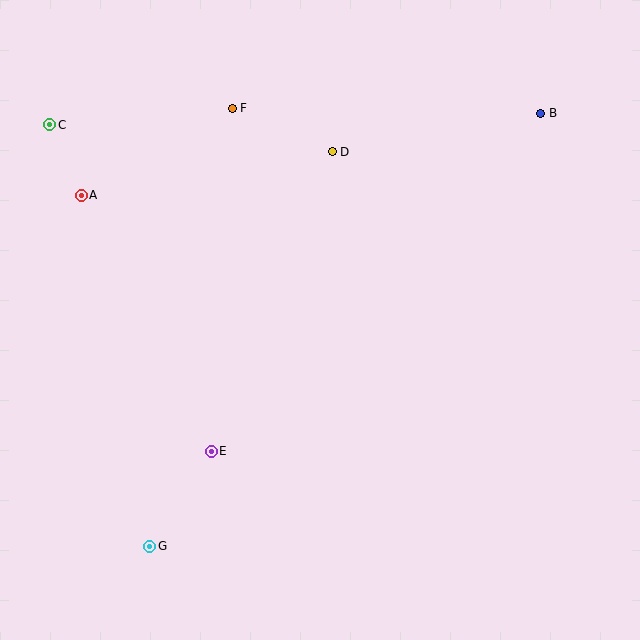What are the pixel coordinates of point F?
Point F is at (232, 108).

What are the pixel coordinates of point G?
Point G is at (150, 546).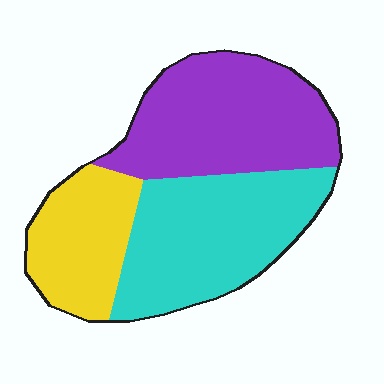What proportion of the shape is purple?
Purple covers around 40% of the shape.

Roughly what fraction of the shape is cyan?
Cyan covers 38% of the shape.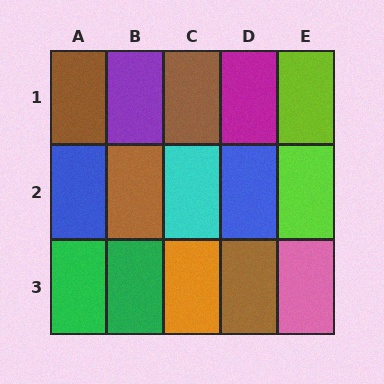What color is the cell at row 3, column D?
Brown.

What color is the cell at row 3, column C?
Orange.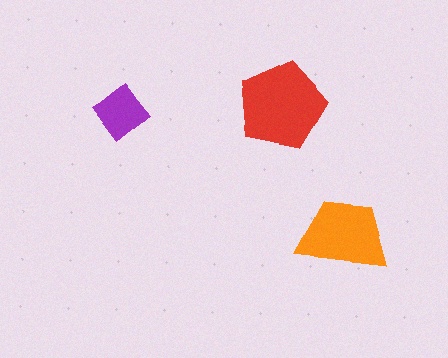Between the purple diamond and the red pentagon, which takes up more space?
The red pentagon.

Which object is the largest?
The red pentagon.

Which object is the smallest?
The purple diamond.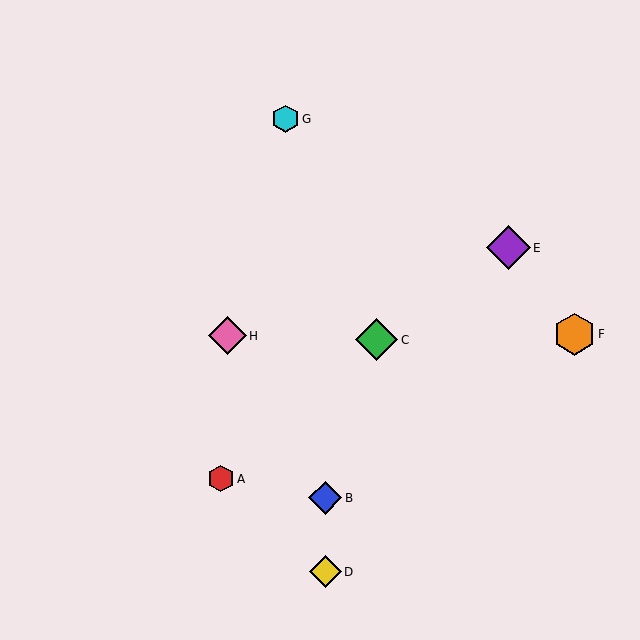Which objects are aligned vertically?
Objects B, D are aligned vertically.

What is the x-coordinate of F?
Object F is at x≈575.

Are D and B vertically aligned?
Yes, both are at x≈325.